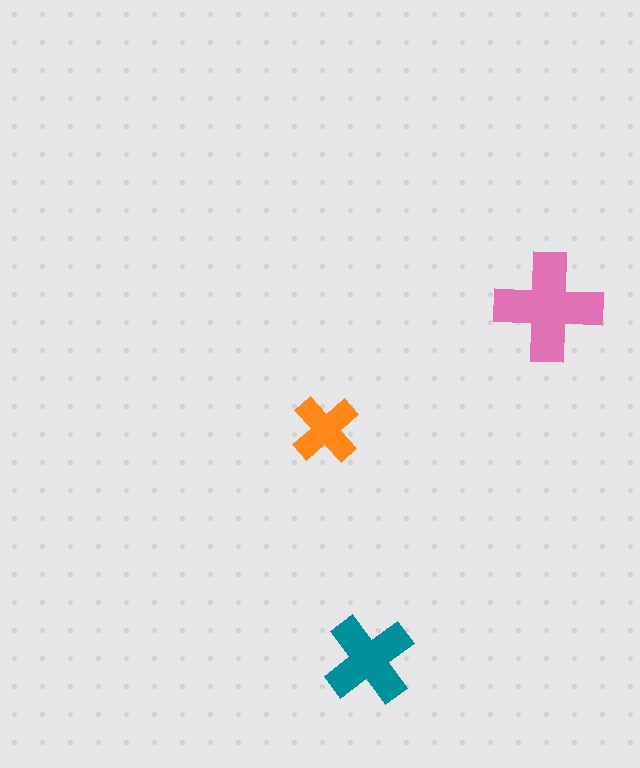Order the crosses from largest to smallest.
the pink one, the teal one, the orange one.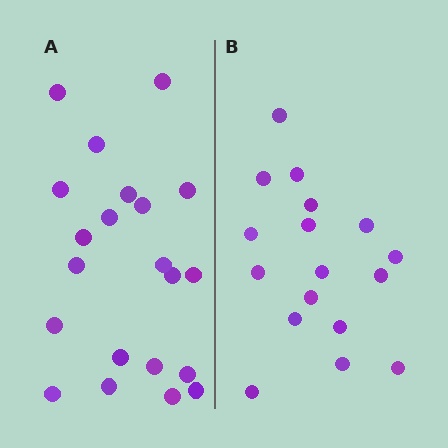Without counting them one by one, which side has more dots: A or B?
Region A (the left region) has more dots.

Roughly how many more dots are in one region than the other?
Region A has about 4 more dots than region B.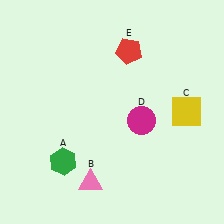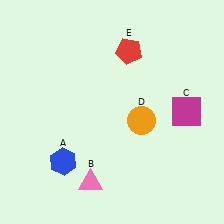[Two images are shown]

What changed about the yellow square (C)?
In Image 1, C is yellow. In Image 2, it changed to magenta.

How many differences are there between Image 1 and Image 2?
There are 3 differences between the two images.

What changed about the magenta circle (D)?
In Image 1, D is magenta. In Image 2, it changed to orange.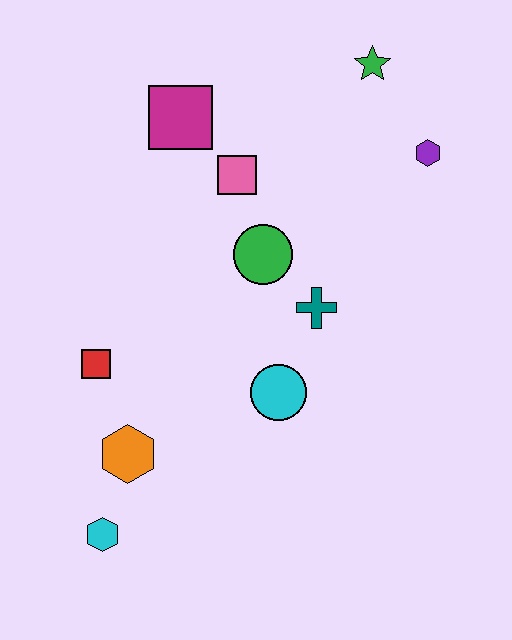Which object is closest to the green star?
The purple hexagon is closest to the green star.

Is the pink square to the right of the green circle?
No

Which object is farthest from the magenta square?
The cyan hexagon is farthest from the magenta square.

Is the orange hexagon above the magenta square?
No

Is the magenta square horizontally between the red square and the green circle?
Yes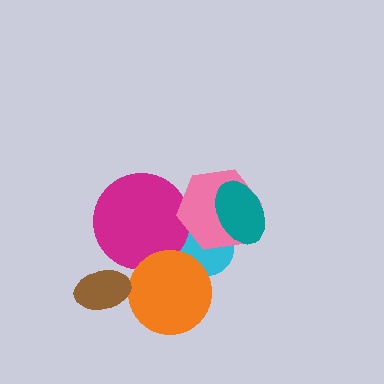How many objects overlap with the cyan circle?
4 objects overlap with the cyan circle.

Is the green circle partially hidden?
Yes, it is partially covered by another shape.